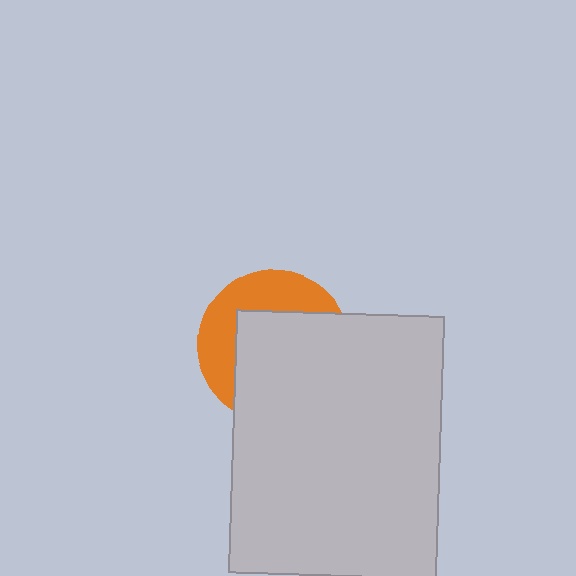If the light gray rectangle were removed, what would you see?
You would see the complete orange circle.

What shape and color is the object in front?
The object in front is a light gray rectangle.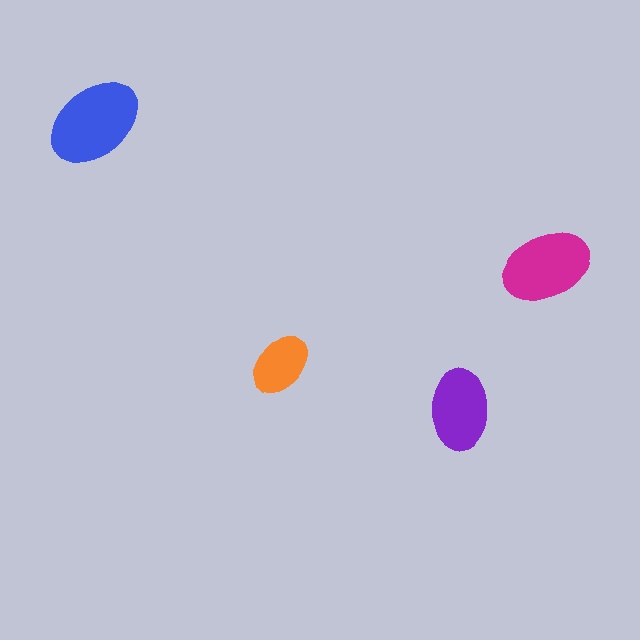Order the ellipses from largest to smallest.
the blue one, the magenta one, the purple one, the orange one.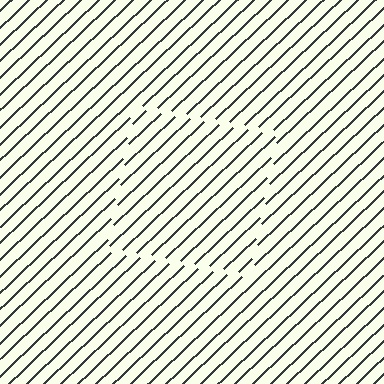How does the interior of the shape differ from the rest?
The interior of the shape contains the same grating, shifted by half a period — the contour is defined by the phase discontinuity where line-ends from the inner and outer gratings abut.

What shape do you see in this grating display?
An illusory square. The interior of the shape contains the same grating, shifted by half a period — the contour is defined by the phase discontinuity where line-ends from the inner and outer gratings abut.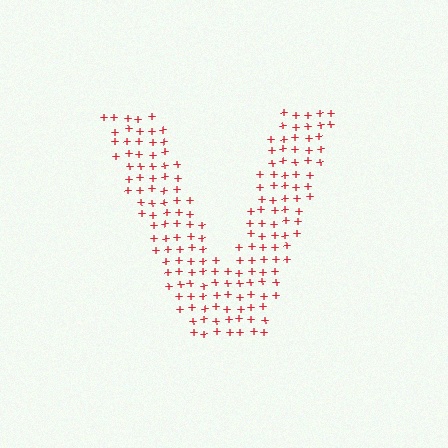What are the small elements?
The small elements are plus signs.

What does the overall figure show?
The overall figure shows the letter V.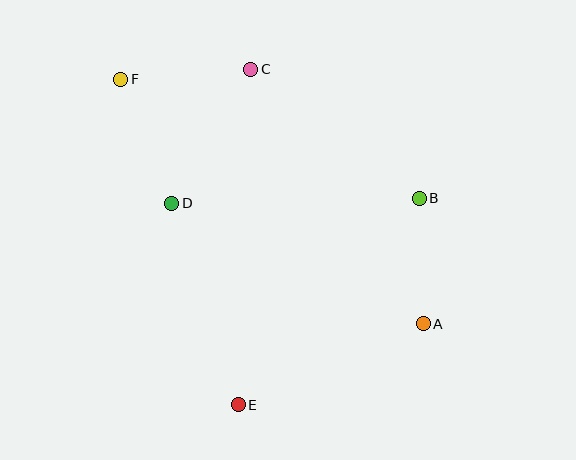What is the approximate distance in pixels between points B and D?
The distance between B and D is approximately 248 pixels.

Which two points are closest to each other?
Points A and B are closest to each other.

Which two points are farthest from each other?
Points A and F are farthest from each other.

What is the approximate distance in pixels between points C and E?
The distance between C and E is approximately 336 pixels.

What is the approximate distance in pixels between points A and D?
The distance between A and D is approximately 279 pixels.